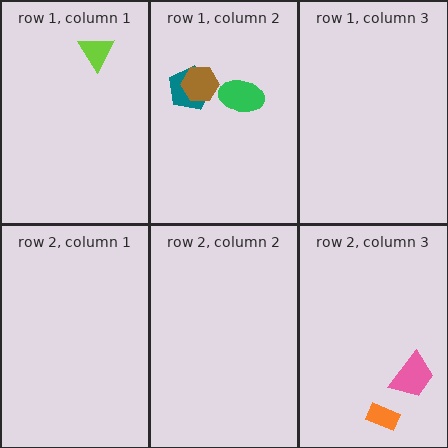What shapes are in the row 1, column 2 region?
The teal pentagon, the brown hexagon, the green ellipse.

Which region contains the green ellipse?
The row 1, column 2 region.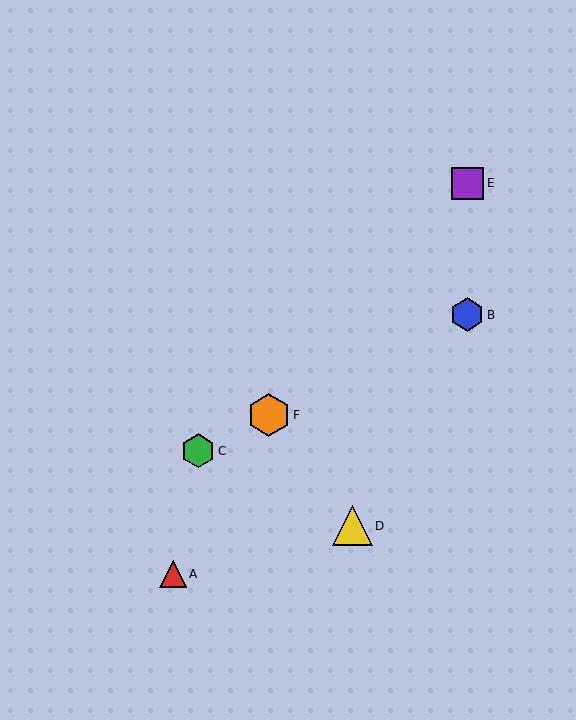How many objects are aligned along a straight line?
3 objects (B, C, F) are aligned along a straight line.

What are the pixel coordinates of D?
Object D is at (352, 526).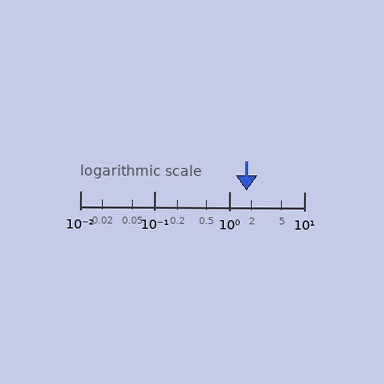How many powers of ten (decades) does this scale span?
The scale spans 3 decades, from 0.01 to 10.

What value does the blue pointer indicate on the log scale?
The pointer indicates approximately 1.7.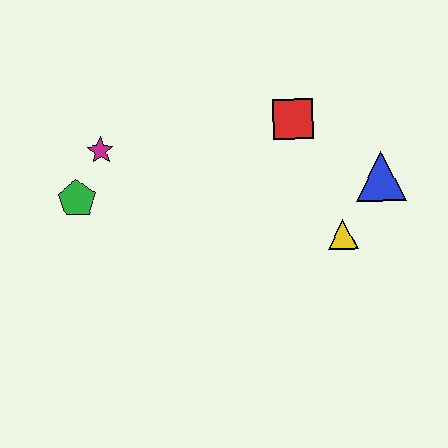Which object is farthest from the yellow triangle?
The green pentagon is farthest from the yellow triangle.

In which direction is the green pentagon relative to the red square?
The green pentagon is to the left of the red square.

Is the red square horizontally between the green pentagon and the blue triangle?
Yes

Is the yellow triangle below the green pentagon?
Yes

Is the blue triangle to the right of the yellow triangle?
Yes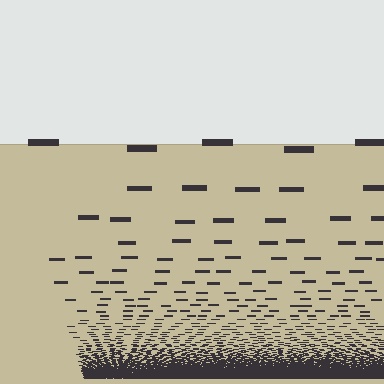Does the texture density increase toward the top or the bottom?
Density increases toward the bottom.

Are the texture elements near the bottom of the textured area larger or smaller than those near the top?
Smaller. The gradient is inverted — elements near the bottom are smaller and denser.